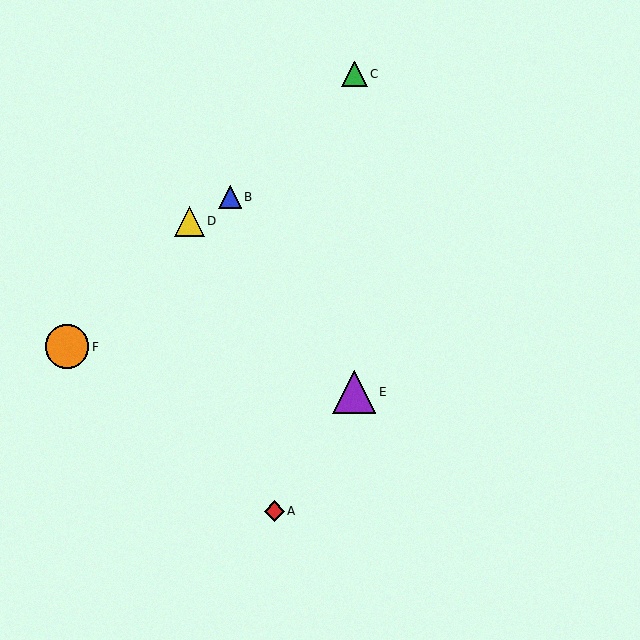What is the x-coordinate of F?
Object F is at x≈67.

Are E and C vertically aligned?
Yes, both are at x≈354.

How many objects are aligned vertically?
2 objects (C, E) are aligned vertically.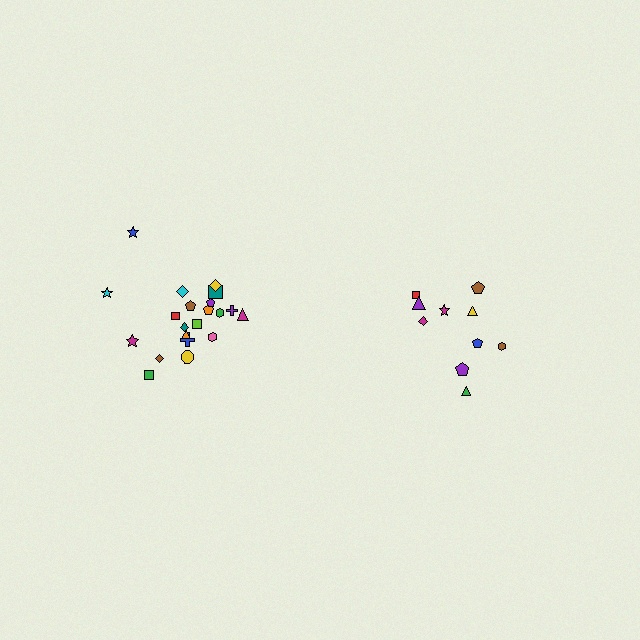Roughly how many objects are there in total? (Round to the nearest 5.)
Roughly 30 objects in total.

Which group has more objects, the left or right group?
The left group.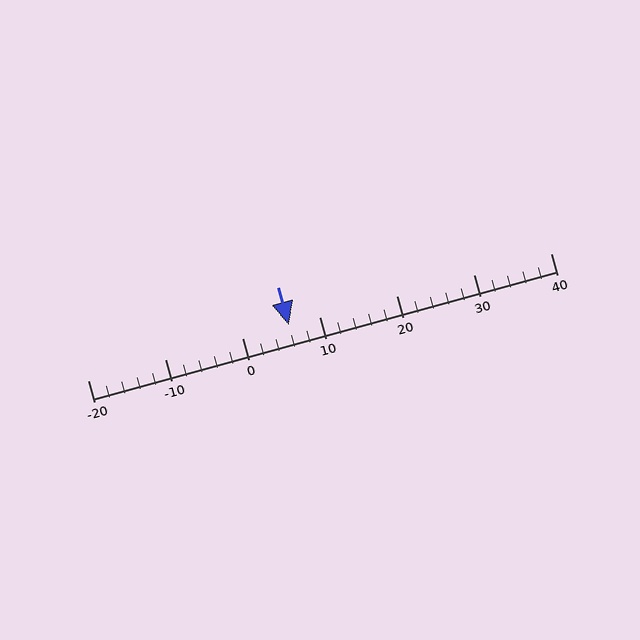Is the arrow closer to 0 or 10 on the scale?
The arrow is closer to 10.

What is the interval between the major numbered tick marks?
The major tick marks are spaced 10 units apart.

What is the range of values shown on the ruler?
The ruler shows values from -20 to 40.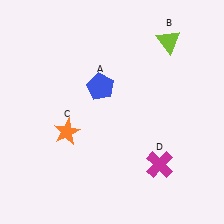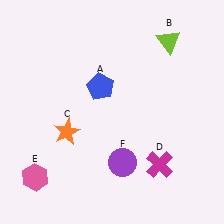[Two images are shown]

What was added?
A pink hexagon (E), a purple circle (F) were added in Image 2.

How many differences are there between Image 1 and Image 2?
There are 2 differences between the two images.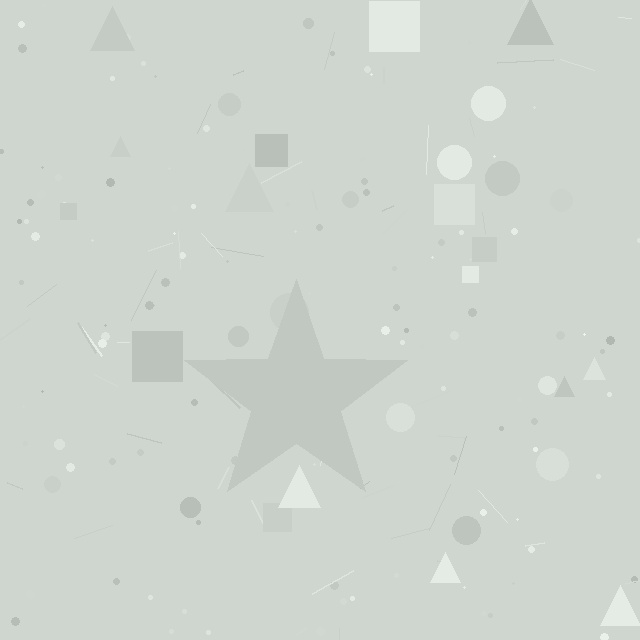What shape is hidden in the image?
A star is hidden in the image.